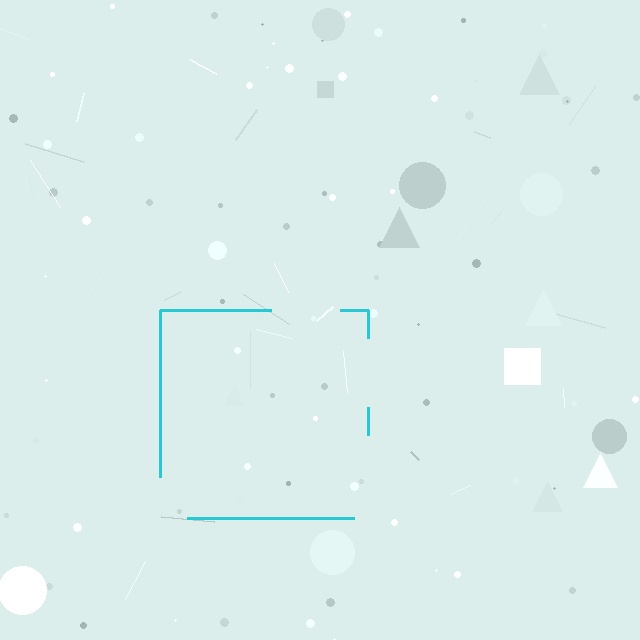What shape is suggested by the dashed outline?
The dashed outline suggests a square.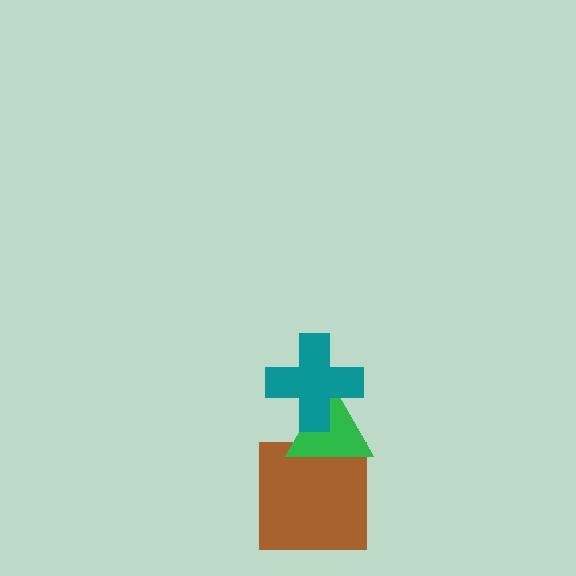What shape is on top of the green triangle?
The teal cross is on top of the green triangle.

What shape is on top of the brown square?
The green triangle is on top of the brown square.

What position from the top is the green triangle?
The green triangle is 2nd from the top.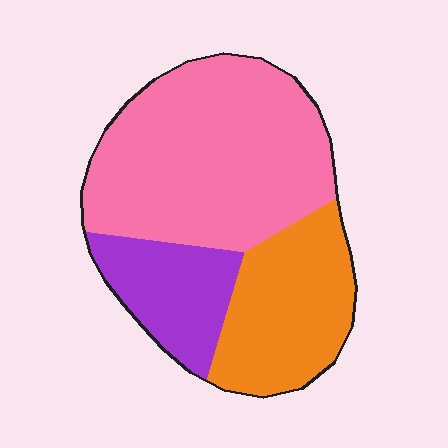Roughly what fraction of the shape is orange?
Orange takes up about one quarter (1/4) of the shape.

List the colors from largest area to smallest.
From largest to smallest: pink, orange, purple.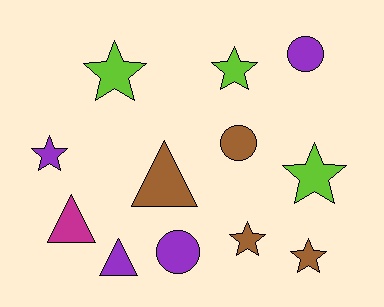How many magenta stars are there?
There are no magenta stars.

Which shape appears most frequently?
Star, with 6 objects.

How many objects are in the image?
There are 12 objects.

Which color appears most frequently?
Purple, with 4 objects.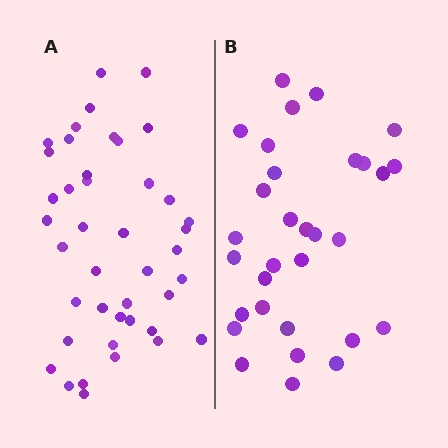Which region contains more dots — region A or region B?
Region A (the left region) has more dots.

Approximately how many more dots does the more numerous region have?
Region A has roughly 12 or so more dots than region B.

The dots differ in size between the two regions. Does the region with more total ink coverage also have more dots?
No. Region B has more total ink coverage because its dots are larger, but region A actually contains more individual dots. Total area can be misleading — the number of items is what matters here.